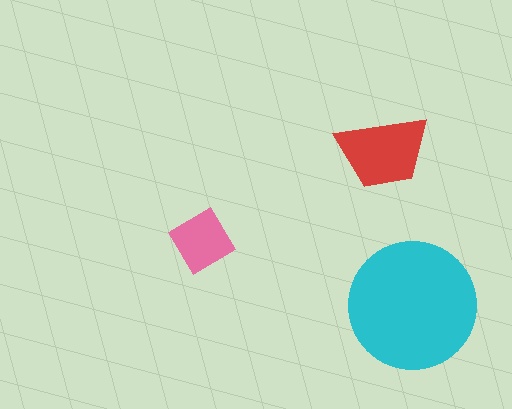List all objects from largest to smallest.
The cyan circle, the red trapezoid, the pink diamond.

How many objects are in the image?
There are 3 objects in the image.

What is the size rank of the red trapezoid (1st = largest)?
2nd.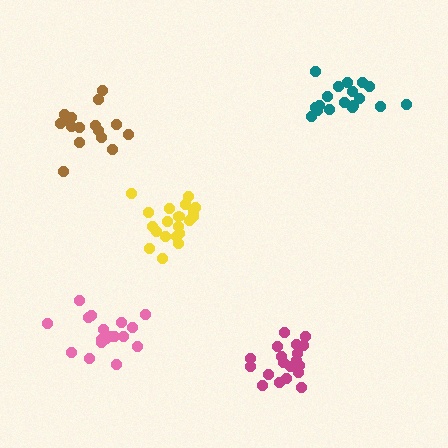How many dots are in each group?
Group 1: 16 dots, Group 2: 20 dots, Group 3: 18 dots, Group 4: 20 dots, Group 5: 18 dots (92 total).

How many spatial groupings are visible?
There are 5 spatial groupings.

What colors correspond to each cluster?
The clusters are colored: brown, yellow, teal, magenta, pink.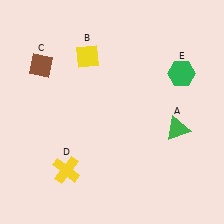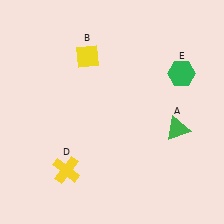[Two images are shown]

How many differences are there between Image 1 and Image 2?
There is 1 difference between the two images.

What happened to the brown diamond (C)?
The brown diamond (C) was removed in Image 2. It was in the top-left area of Image 1.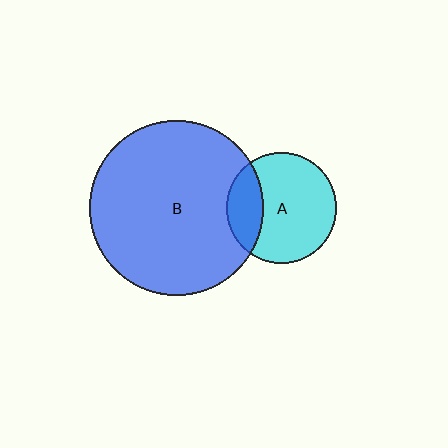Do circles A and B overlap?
Yes.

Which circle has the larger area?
Circle B (blue).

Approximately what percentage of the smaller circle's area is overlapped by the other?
Approximately 25%.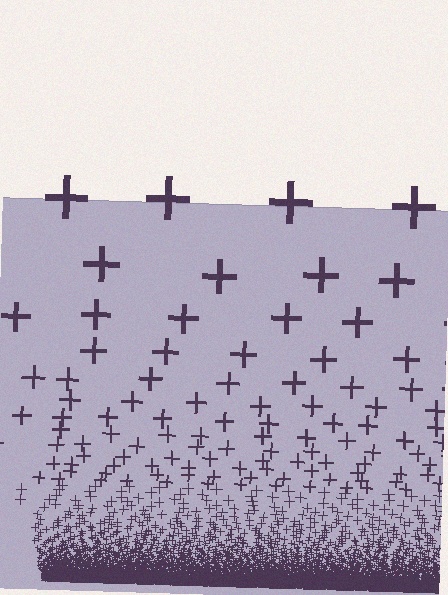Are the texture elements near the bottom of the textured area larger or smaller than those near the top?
Smaller. The gradient is inverted — elements near the bottom are smaller and denser.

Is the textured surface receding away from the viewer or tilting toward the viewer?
The surface appears to tilt toward the viewer. Texture elements get larger and sparser toward the top.